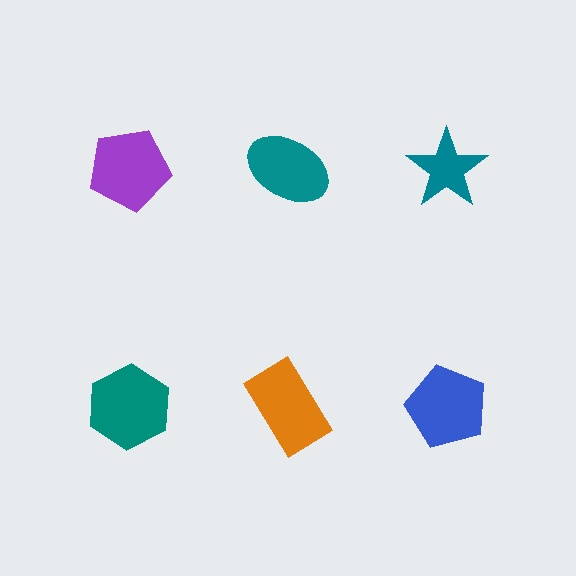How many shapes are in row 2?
3 shapes.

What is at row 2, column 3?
A blue pentagon.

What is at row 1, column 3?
A teal star.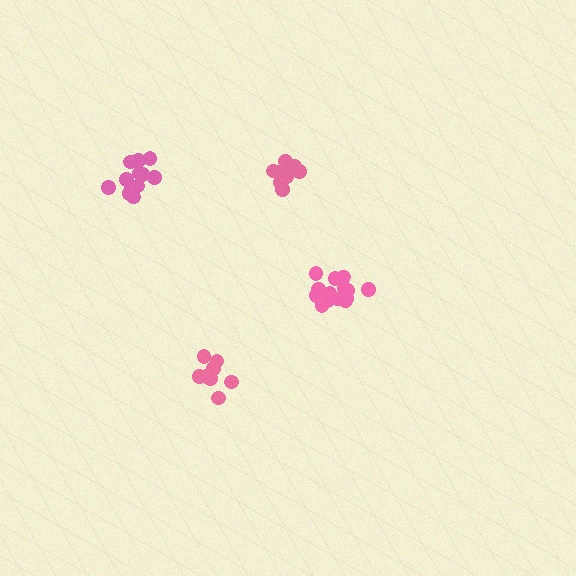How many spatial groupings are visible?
There are 4 spatial groupings.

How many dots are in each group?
Group 1: 9 dots, Group 2: 14 dots, Group 3: 8 dots, Group 4: 12 dots (43 total).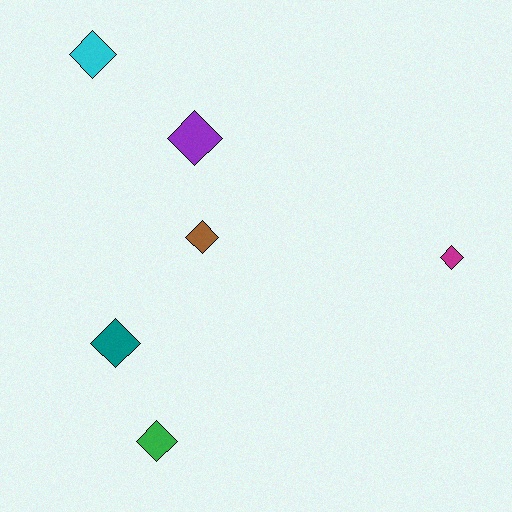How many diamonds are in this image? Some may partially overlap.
There are 6 diamonds.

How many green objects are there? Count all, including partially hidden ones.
There is 1 green object.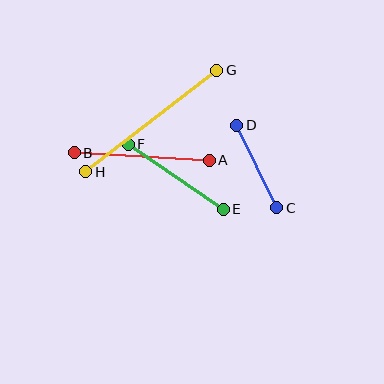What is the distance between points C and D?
The distance is approximately 91 pixels.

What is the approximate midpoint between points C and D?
The midpoint is at approximately (257, 167) pixels.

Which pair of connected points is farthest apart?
Points G and H are farthest apart.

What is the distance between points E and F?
The distance is approximately 115 pixels.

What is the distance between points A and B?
The distance is approximately 135 pixels.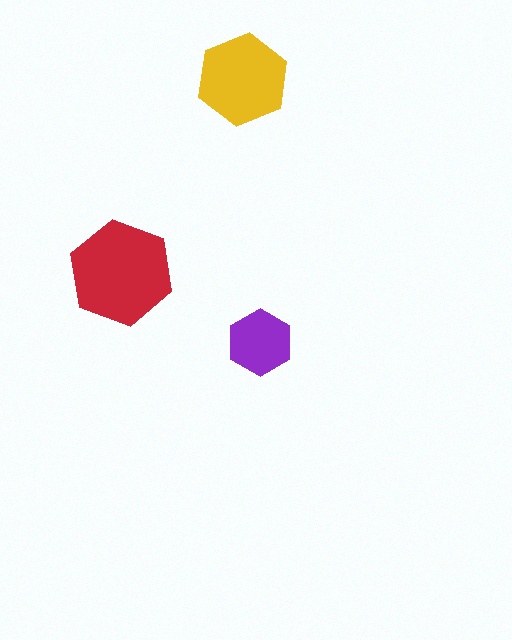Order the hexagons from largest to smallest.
the red one, the yellow one, the purple one.